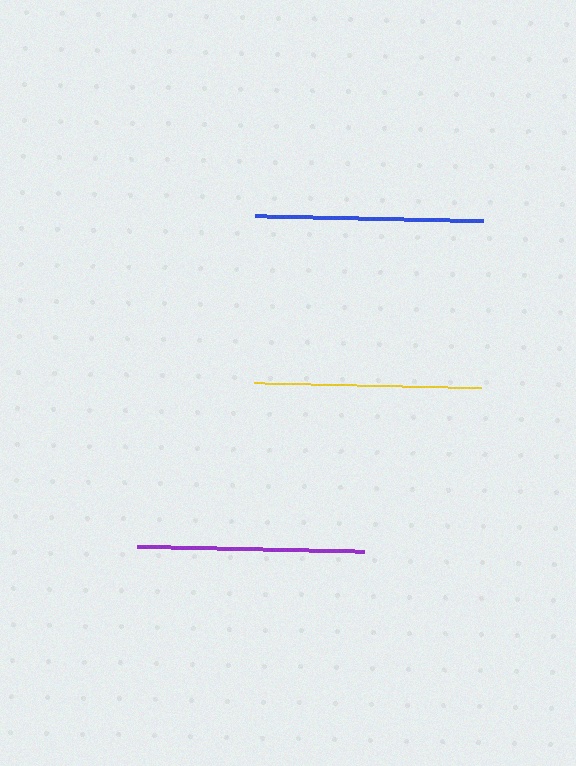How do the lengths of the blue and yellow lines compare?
The blue and yellow lines are approximately the same length.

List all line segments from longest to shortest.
From longest to shortest: blue, purple, yellow.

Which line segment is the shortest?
The yellow line is the shortest at approximately 226 pixels.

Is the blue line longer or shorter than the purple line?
The blue line is longer than the purple line.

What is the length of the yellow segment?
The yellow segment is approximately 226 pixels long.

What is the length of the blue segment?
The blue segment is approximately 228 pixels long.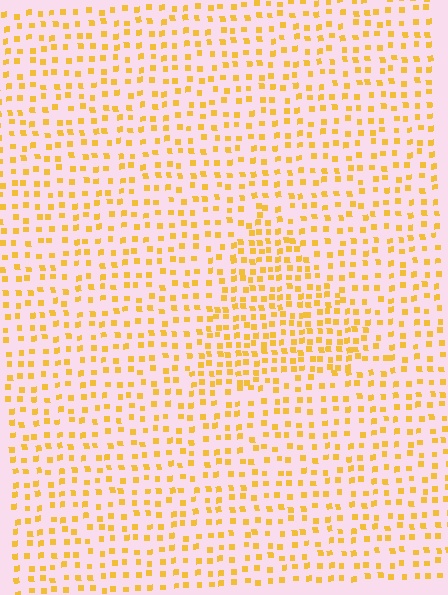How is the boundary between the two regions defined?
The boundary is defined by a change in element density (approximately 1.7x ratio). All elements are the same color, size, and shape.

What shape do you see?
I see a triangle.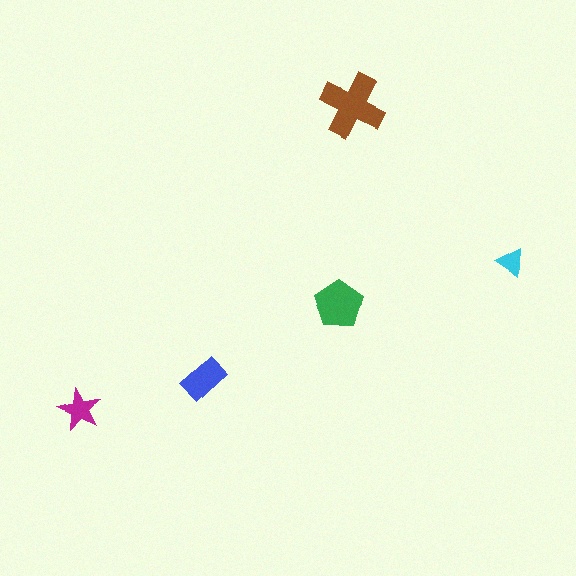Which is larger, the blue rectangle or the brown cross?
The brown cross.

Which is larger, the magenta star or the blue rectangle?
The blue rectangle.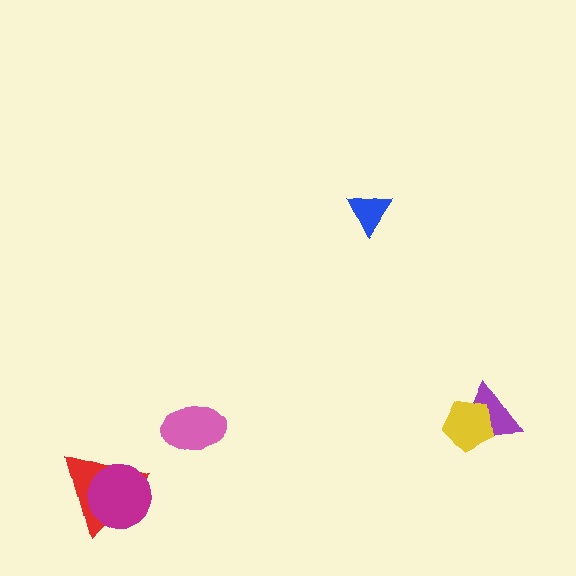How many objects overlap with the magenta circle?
1 object overlaps with the magenta circle.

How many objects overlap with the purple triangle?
1 object overlaps with the purple triangle.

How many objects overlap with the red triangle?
1 object overlaps with the red triangle.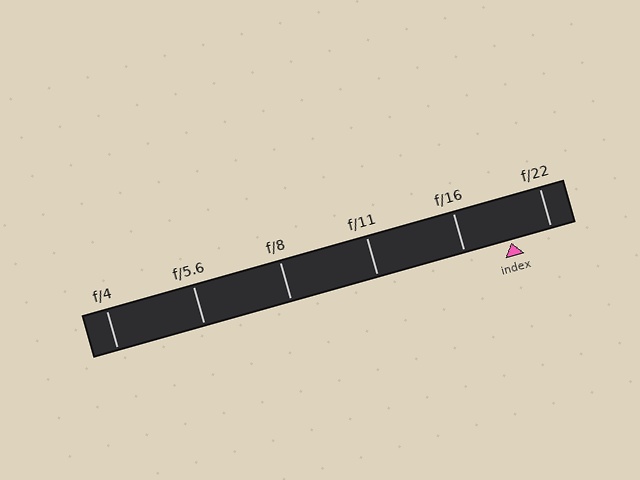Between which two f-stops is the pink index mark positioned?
The index mark is between f/16 and f/22.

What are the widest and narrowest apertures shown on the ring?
The widest aperture shown is f/4 and the narrowest is f/22.